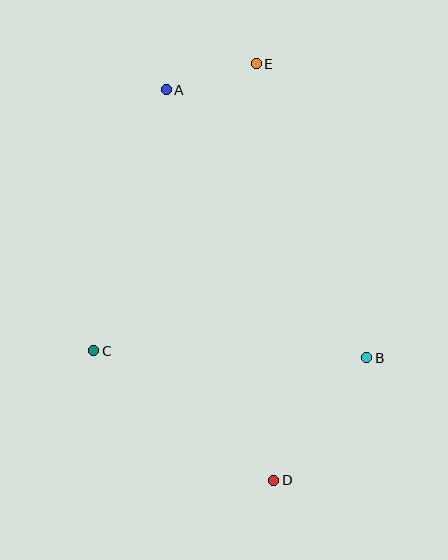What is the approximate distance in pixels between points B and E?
The distance between B and E is approximately 314 pixels.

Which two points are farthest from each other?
Points D and E are farthest from each other.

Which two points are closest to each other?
Points A and E are closest to each other.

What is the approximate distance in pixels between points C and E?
The distance between C and E is approximately 330 pixels.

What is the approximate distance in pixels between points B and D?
The distance between B and D is approximately 154 pixels.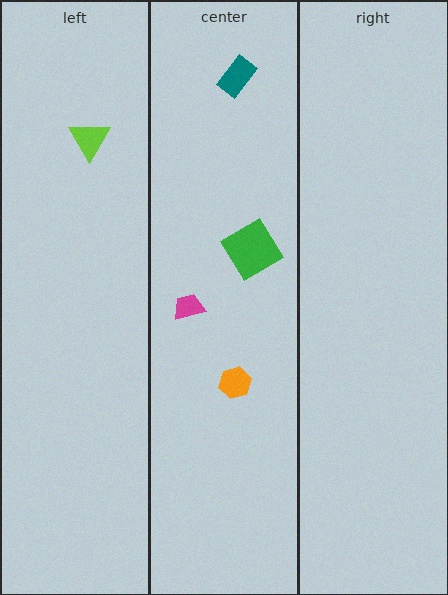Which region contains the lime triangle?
The left region.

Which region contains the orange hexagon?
The center region.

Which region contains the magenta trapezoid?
The center region.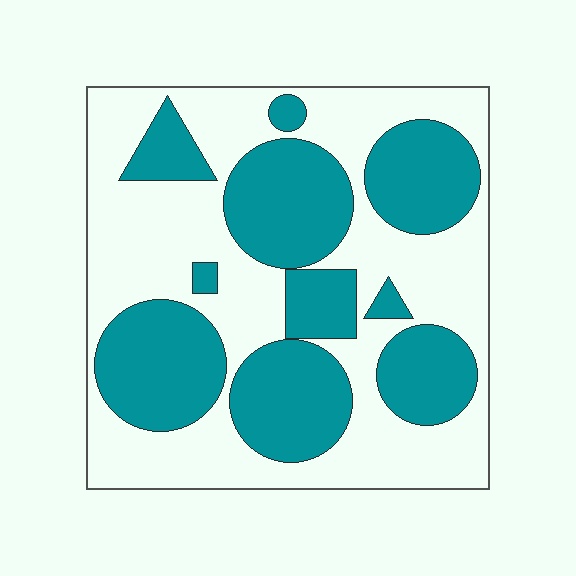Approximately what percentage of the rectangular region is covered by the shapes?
Approximately 45%.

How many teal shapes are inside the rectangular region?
10.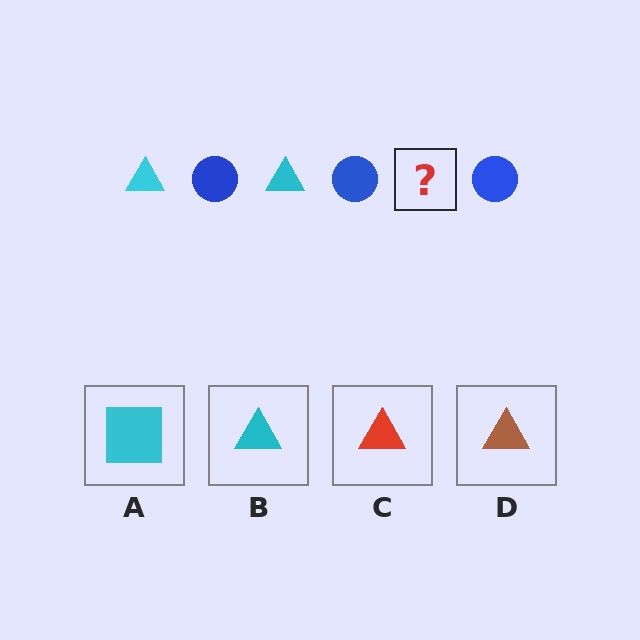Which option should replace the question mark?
Option B.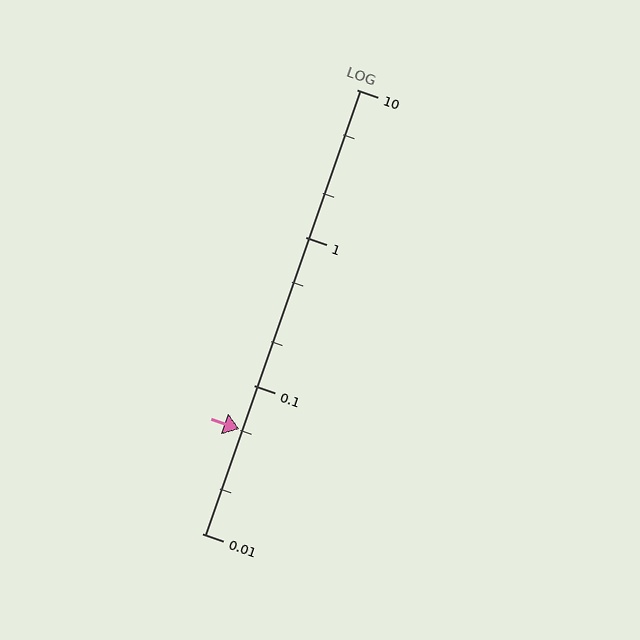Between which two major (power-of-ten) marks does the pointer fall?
The pointer is between 0.01 and 0.1.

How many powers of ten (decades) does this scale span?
The scale spans 3 decades, from 0.01 to 10.